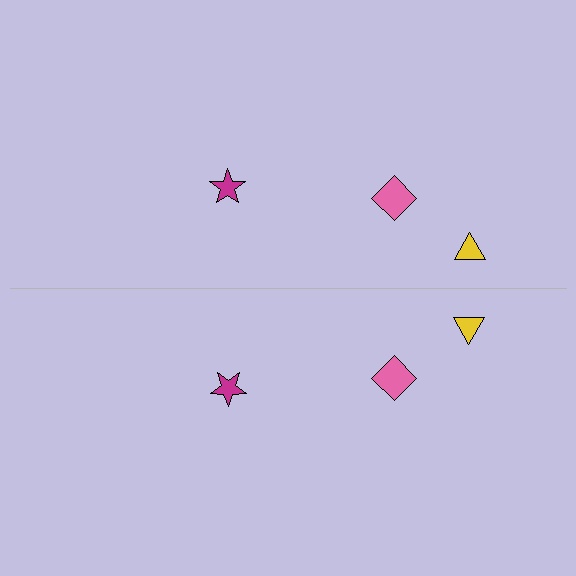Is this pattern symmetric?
Yes, this pattern has bilateral (reflection) symmetry.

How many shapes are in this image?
There are 6 shapes in this image.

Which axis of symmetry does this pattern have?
The pattern has a horizontal axis of symmetry running through the center of the image.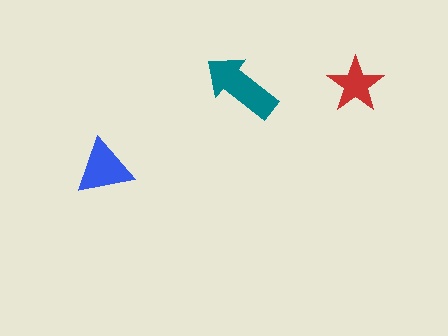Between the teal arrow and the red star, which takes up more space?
The teal arrow.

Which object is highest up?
The red star is topmost.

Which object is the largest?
The teal arrow.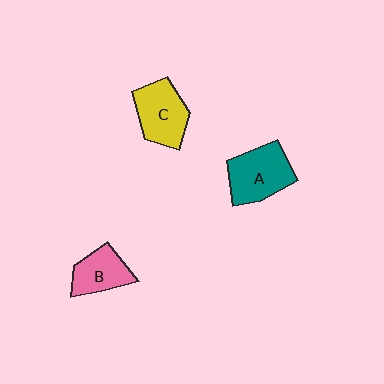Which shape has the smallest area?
Shape B (pink).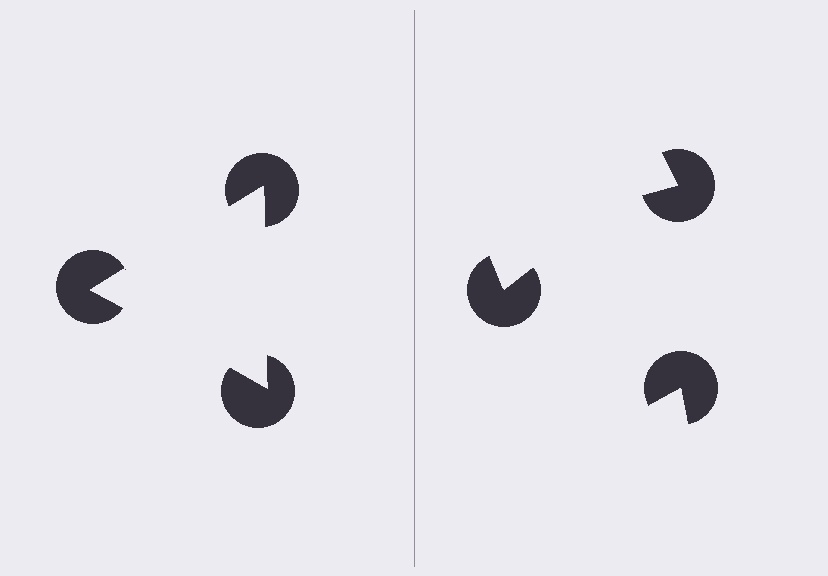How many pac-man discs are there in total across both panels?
6 — 3 on each side.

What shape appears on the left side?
An illusory triangle.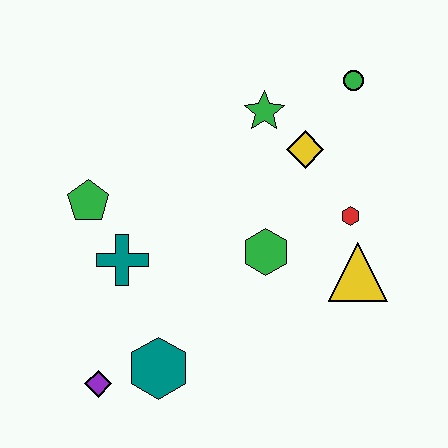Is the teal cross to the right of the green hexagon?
No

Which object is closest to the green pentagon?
The teal cross is closest to the green pentagon.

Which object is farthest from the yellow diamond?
The purple diamond is farthest from the yellow diamond.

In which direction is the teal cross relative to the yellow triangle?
The teal cross is to the left of the yellow triangle.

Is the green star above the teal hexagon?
Yes